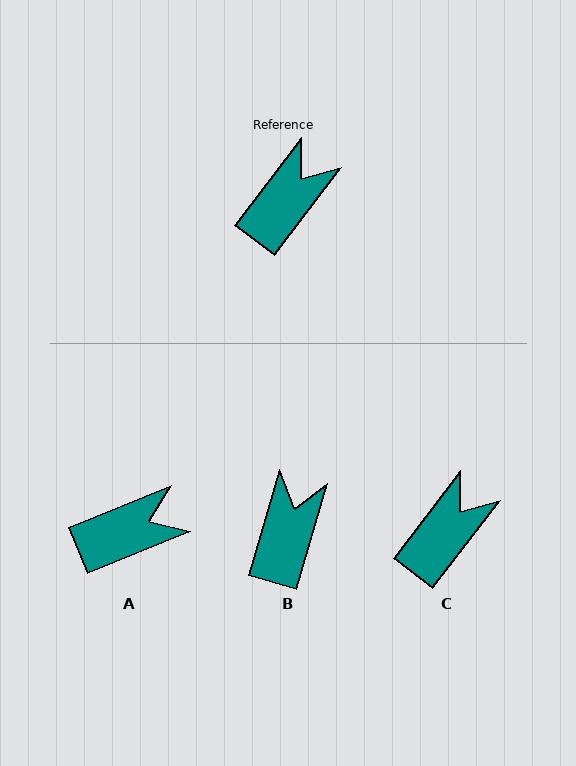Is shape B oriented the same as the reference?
No, it is off by about 21 degrees.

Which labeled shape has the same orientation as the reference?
C.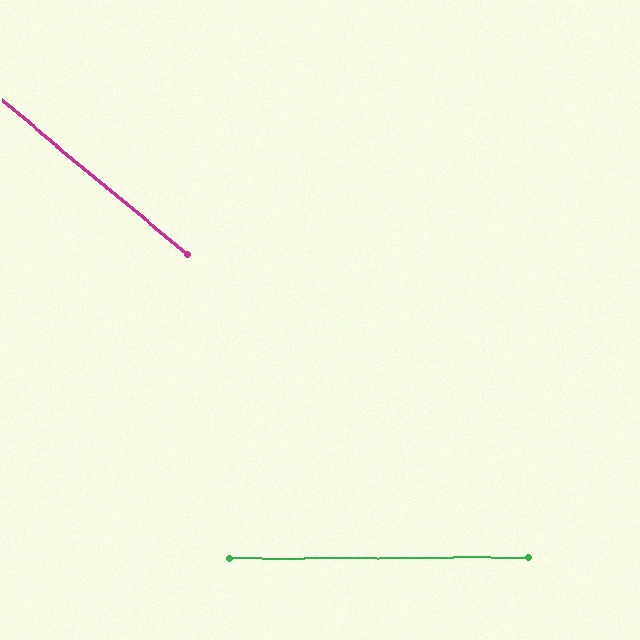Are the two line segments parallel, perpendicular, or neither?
Neither parallel nor perpendicular — they differ by about 40°.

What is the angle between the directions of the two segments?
Approximately 40 degrees.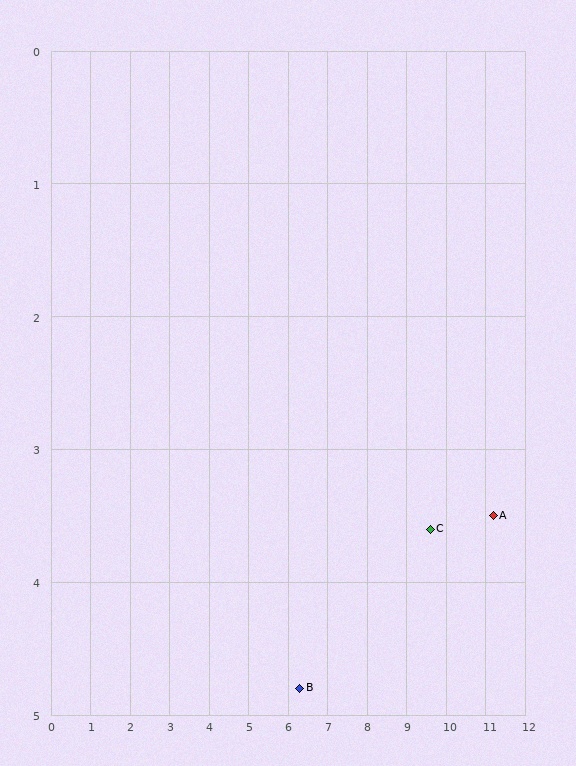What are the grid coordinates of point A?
Point A is at approximately (11.2, 3.5).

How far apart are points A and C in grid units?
Points A and C are about 1.6 grid units apart.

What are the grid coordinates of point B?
Point B is at approximately (6.3, 4.8).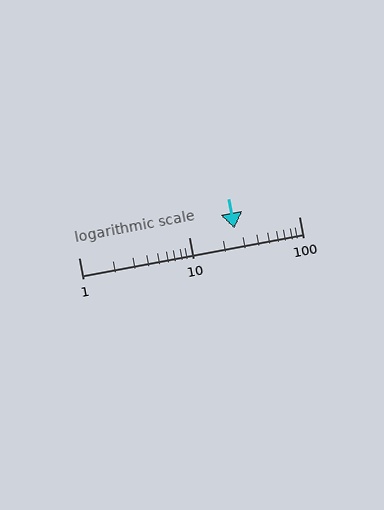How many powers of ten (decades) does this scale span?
The scale spans 2 decades, from 1 to 100.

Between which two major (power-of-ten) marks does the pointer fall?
The pointer is between 10 and 100.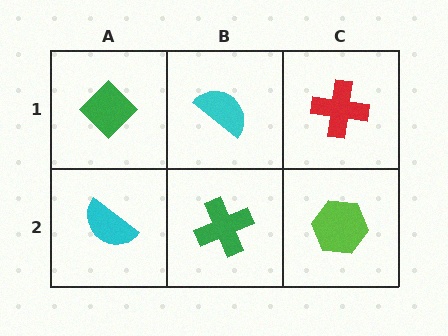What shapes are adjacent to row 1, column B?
A green cross (row 2, column B), a green diamond (row 1, column A), a red cross (row 1, column C).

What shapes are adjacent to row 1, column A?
A cyan semicircle (row 2, column A), a cyan semicircle (row 1, column B).